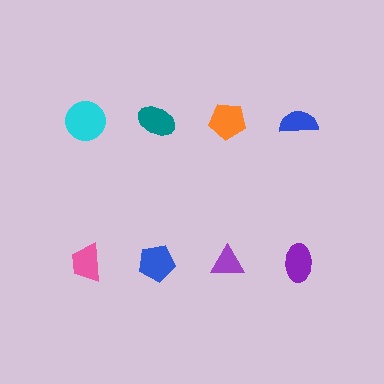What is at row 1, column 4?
A blue semicircle.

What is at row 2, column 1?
A pink trapezoid.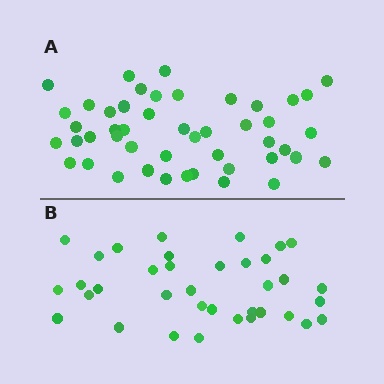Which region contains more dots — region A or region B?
Region A (the top region) has more dots.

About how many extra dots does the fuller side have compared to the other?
Region A has roughly 12 or so more dots than region B.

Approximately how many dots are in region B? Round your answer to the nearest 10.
About 40 dots. (The exact count is 36, which rounds to 40.)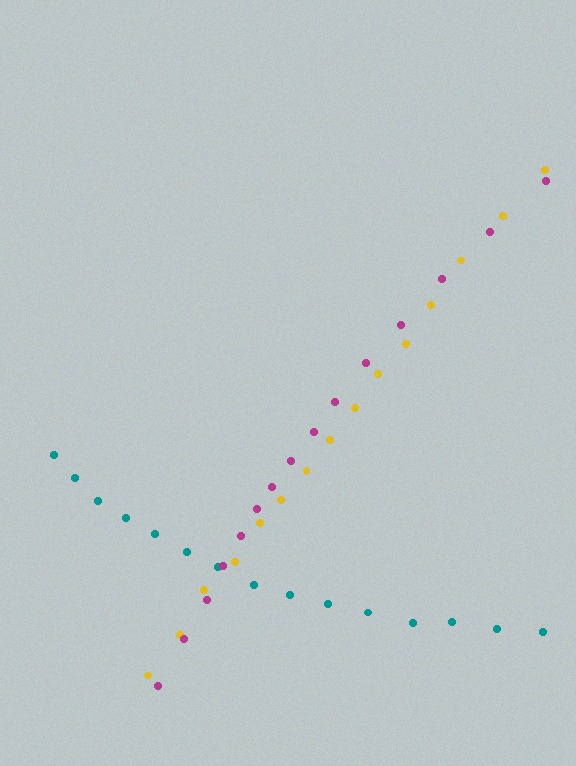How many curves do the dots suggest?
There are 3 distinct paths.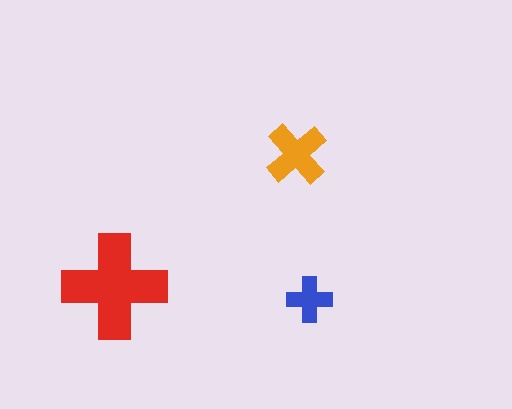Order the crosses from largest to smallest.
the red one, the orange one, the blue one.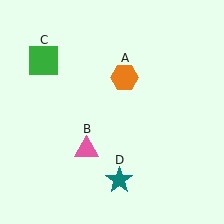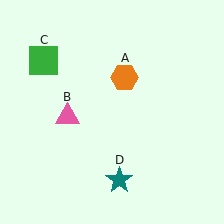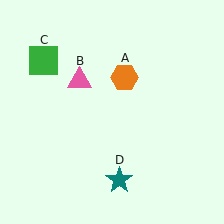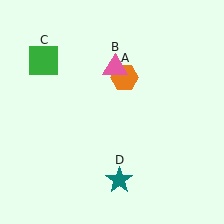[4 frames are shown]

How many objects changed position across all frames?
1 object changed position: pink triangle (object B).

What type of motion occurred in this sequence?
The pink triangle (object B) rotated clockwise around the center of the scene.